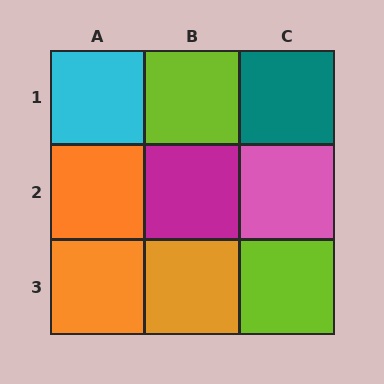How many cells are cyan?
1 cell is cyan.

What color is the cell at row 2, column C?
Pink.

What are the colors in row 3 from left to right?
Orange, orange, lime.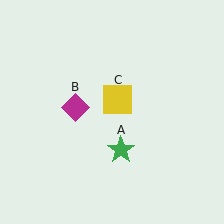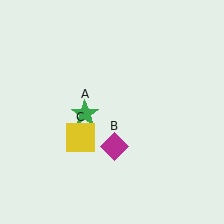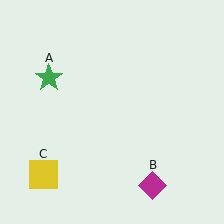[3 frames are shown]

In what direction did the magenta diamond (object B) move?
The magenta diamond (object B) moved down and to the right.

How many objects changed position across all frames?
3 objects changed position: green star (object A), magenta diamond (object B), yellow square (object C).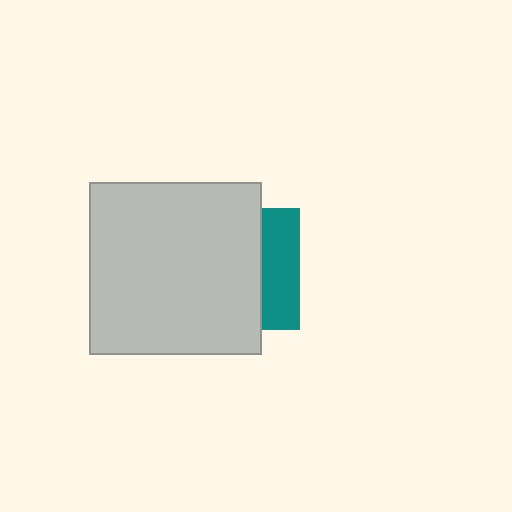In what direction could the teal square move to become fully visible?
The teal square could move right. That would shift it out from behind the light gray square entirely.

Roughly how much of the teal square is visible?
A small part of it is visible (roughly 31%).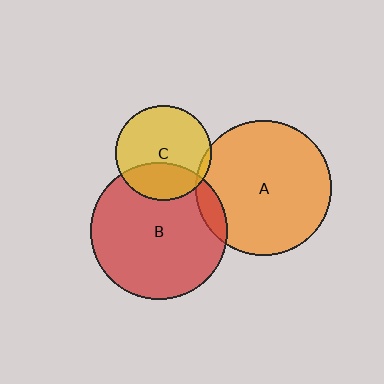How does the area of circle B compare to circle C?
Approximately 2.1 times.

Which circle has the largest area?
Circle B (red).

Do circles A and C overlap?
Yes.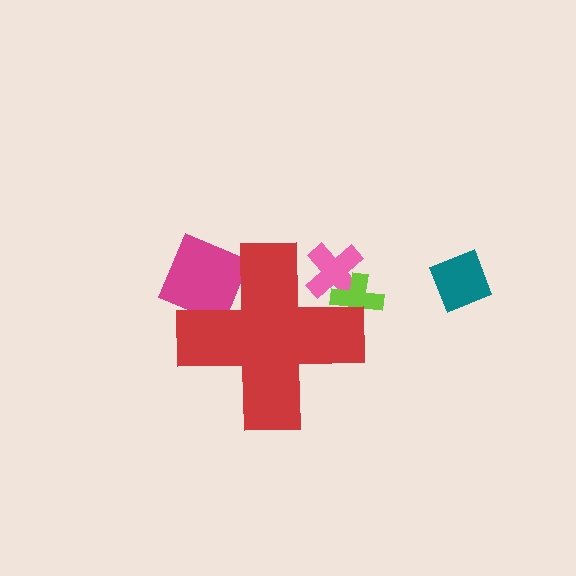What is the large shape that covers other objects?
A red cross.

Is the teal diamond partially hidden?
No, the teal diamond is fully visible.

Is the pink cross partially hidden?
Yes, the pink cross is partially hidden behind the red cross.